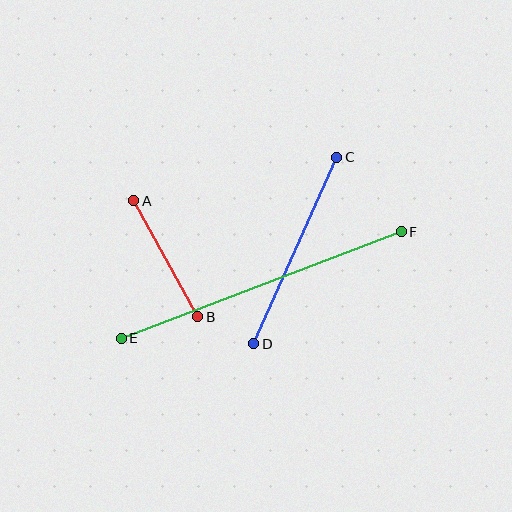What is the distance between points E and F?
The distance is approximately 299 pixels.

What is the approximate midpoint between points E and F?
The midpoint is at approximately (261, 285) pixels.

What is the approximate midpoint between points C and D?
The midpoint is at approximately (295, 251) pixels.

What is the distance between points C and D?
The distance is approximately 204 pixels.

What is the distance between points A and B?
The distance is approximately 132 pixels.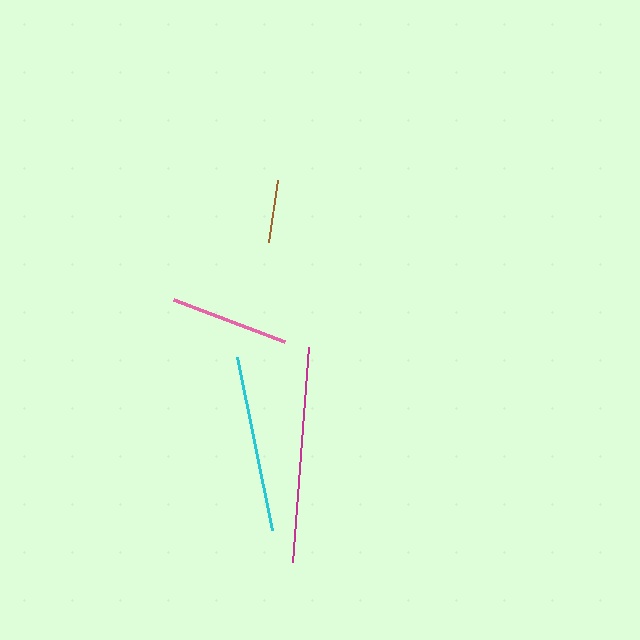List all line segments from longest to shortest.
From longest to shortest: magenta, cyan, pink, brown.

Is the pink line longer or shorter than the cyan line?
The cyan line is longer than the pink line.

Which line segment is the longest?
The magenta line is the longest at approximately 216 pixels.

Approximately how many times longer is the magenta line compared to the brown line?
The magenta line is approximately 3.4 times the length of the brown line.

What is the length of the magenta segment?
The magenta segment is approximately 216 pixels long.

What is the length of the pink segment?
The pink segment is approximately 119 pixels long.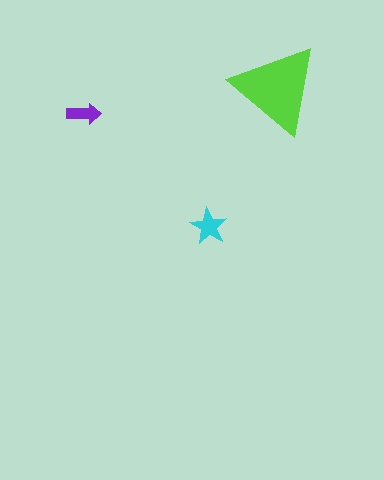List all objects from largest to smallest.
The lime triangle, the cyan star, the purple arrow.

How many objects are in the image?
There are 3 objects in the image.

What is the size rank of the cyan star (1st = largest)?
2nd.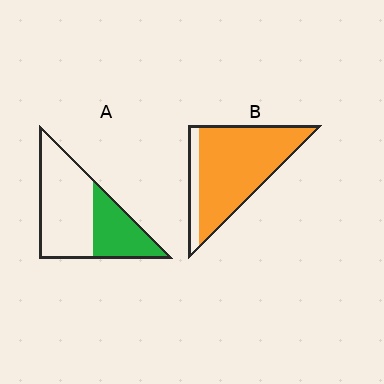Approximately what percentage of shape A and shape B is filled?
A is approximately 35% and B is approximately 85%.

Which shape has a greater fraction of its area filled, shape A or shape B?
Shape B.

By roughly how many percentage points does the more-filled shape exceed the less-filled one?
By roughly 50 percentage points (B over A).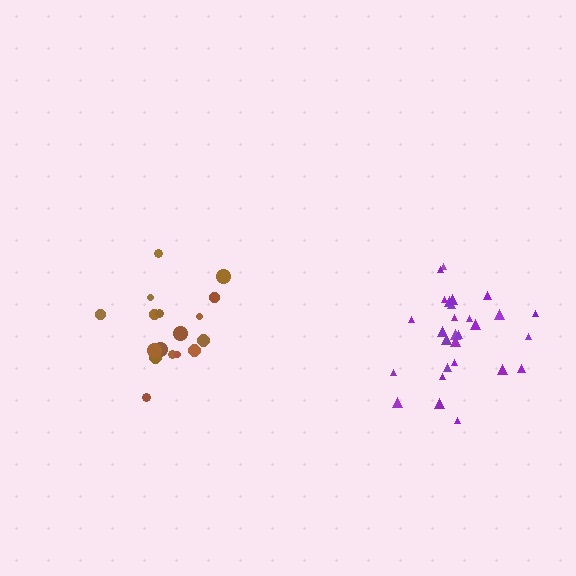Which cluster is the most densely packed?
Purple.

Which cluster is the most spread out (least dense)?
Brown.